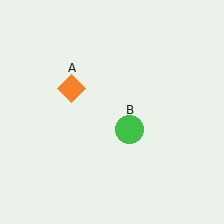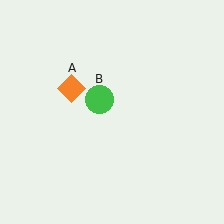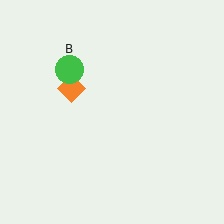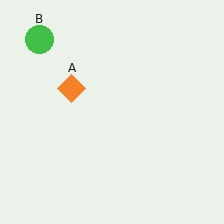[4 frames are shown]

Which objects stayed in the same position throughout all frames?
Orange diamond (object A) remained stationary.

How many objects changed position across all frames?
1 object changed position: green circle (object B).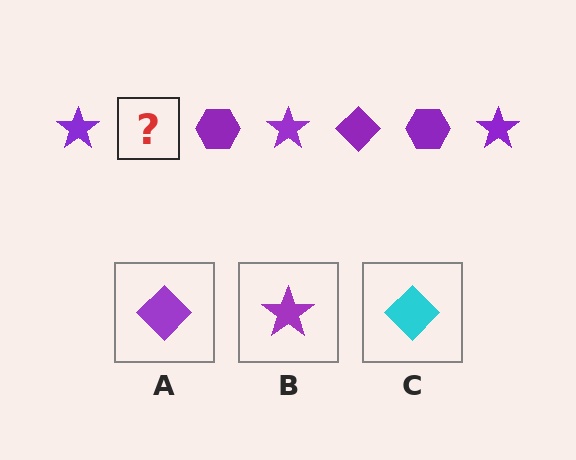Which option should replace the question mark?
Option A.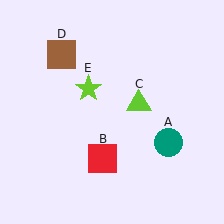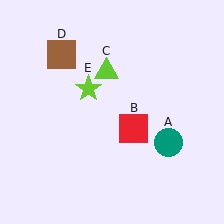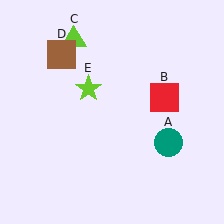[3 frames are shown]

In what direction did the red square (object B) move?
The red square (object B) moved up and to the right.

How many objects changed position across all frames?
2 objects changed position: red square (object B), lime triangle (object C).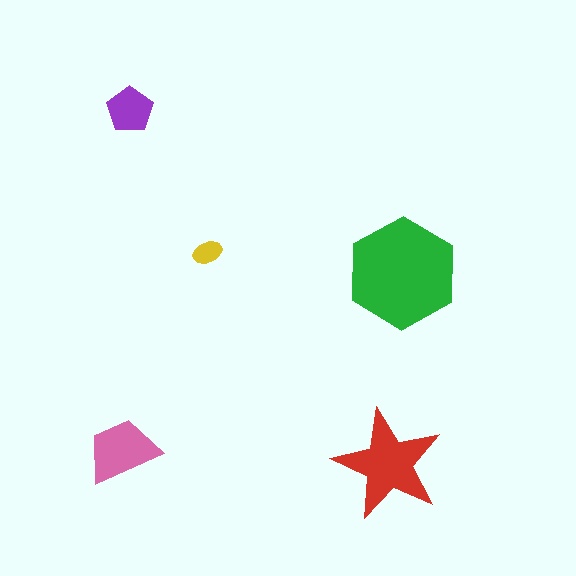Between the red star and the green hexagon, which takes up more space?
The green hexagon.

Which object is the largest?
The green hexagon.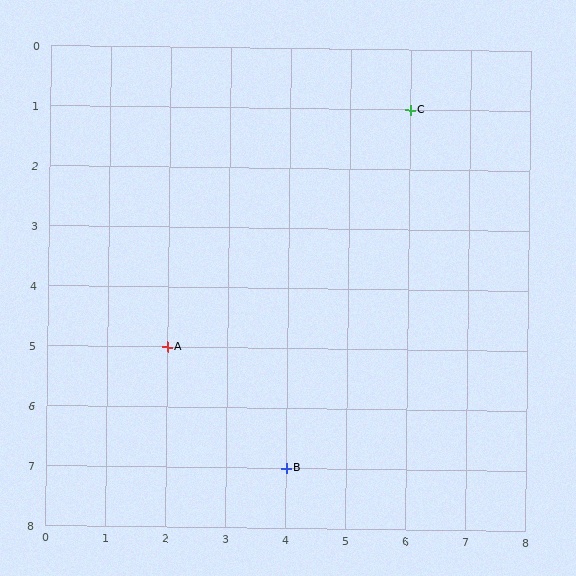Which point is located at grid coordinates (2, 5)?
Point A is at (2, 5).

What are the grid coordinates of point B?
Point B is at grid coordinates (4, 7).